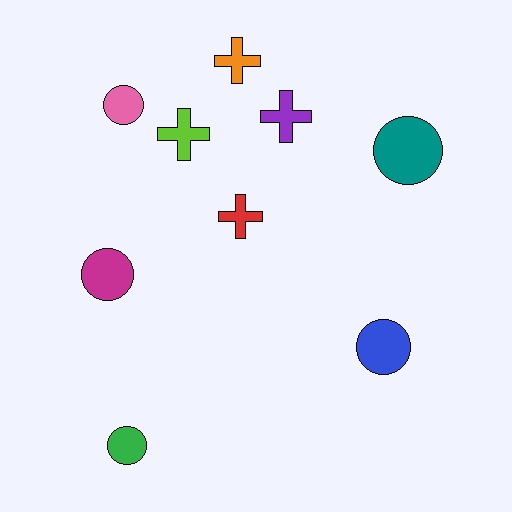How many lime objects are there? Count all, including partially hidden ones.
There is 1 lime object.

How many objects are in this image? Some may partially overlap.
There are 9 objects.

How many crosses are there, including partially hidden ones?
There are 4 crosses.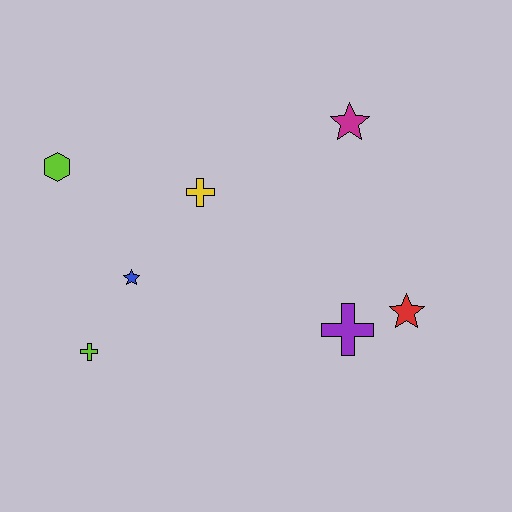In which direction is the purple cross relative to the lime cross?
The purple cross is to the right of the lime cross.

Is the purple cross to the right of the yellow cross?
Yes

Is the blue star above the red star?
Yes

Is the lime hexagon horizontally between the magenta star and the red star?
No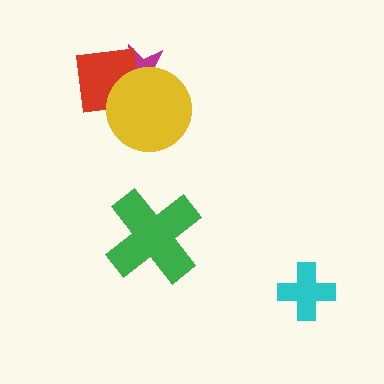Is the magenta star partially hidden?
Yes, it is partially covered by another shape.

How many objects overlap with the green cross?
0 objects overlap with the green cross.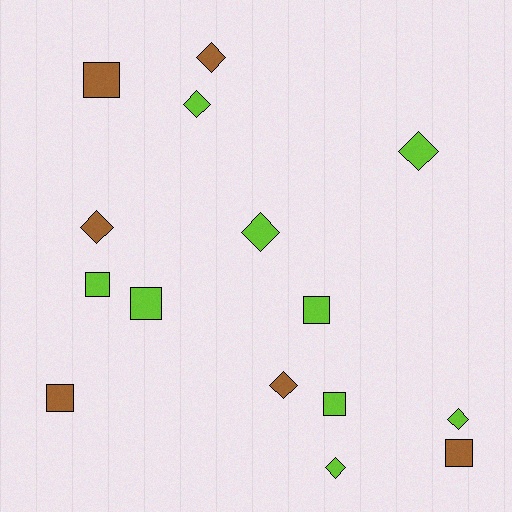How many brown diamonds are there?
There are 3 brown diamonds.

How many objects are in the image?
There are 15 objects.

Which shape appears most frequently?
Diamond, with 8 objects.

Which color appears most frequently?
Lime, with 9 objects.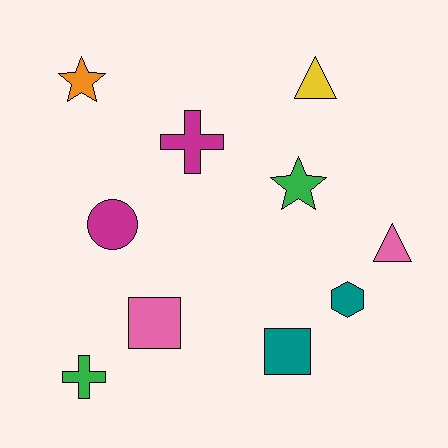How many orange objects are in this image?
There is 1 orange object.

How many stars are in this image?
There are 2 stars.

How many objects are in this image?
There are 10 objects.